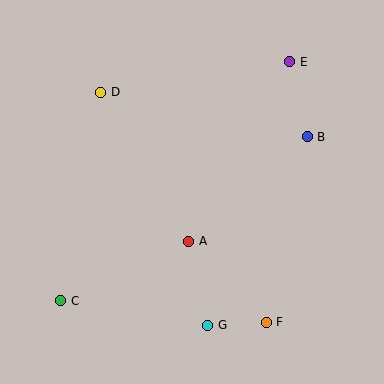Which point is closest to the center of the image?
Point A at (189, 241) is closest to the center.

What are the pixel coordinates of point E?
Point E is at (290, 62).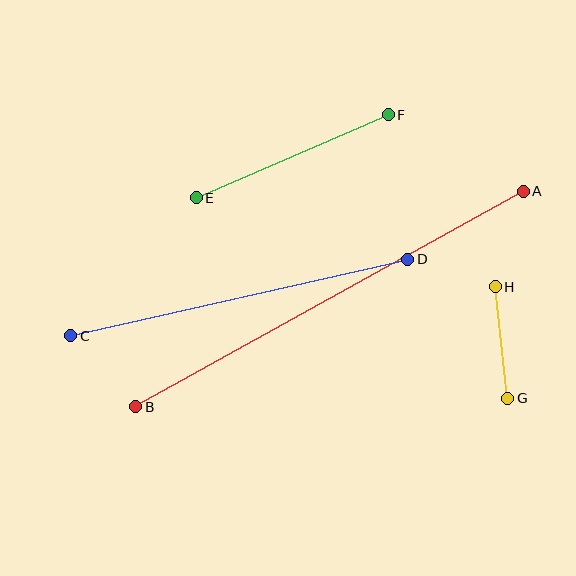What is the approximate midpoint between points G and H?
The midpoint is at approximately (502, 342) pixels.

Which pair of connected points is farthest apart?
Points A and B are farthest apart.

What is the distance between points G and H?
The distance is approximately 112 pixels.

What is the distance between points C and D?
The distance is approximately 345 pixels.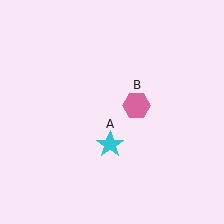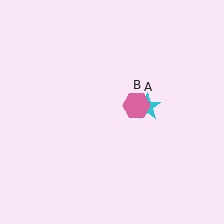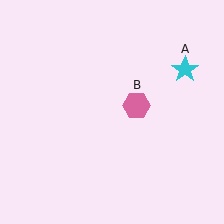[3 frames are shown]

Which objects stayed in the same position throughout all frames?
Pink hexagon (object B) remained stationary.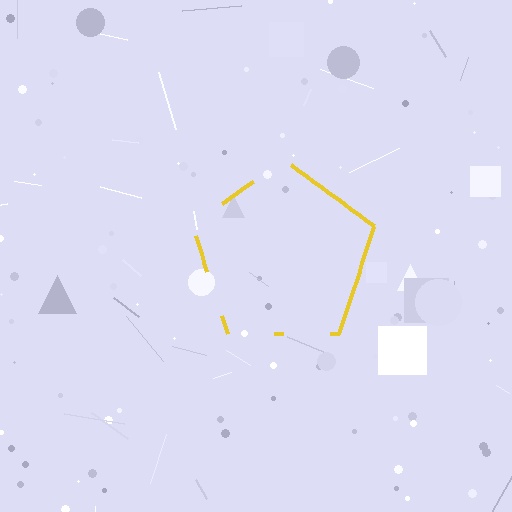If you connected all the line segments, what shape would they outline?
They would outline a pentagon.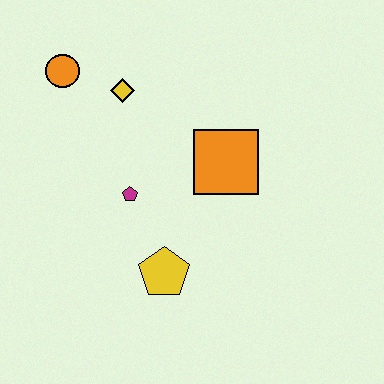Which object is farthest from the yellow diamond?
The yellow pentagon is farthest from the yellow diamond.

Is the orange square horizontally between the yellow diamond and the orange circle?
No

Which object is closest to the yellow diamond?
The orange circle is closest to the yellow diamond.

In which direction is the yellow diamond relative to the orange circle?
The yellow diamond is to the right of the orange circle.